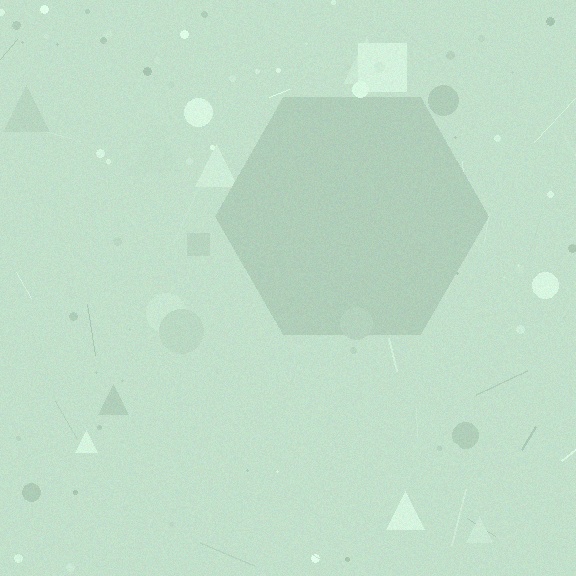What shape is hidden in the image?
A hexagon is hidden in the image.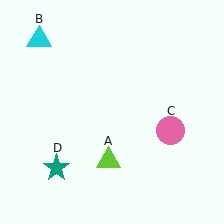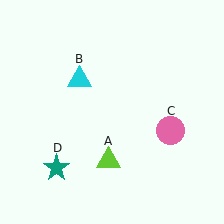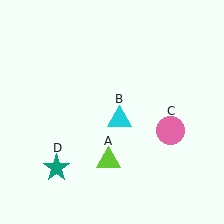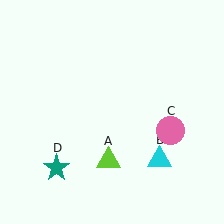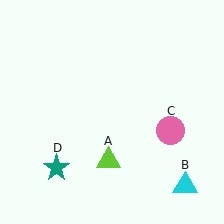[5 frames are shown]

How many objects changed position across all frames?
1 object changed position: cyan triangle (object B).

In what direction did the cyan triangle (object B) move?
The cyan triangle (object B) moved down and to the right.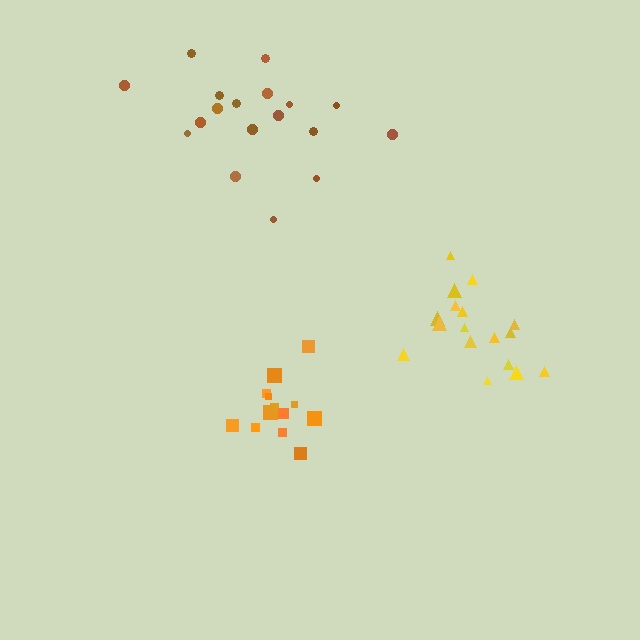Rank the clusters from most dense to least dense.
orange, brown, yellow.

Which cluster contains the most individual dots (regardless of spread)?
Brown (18).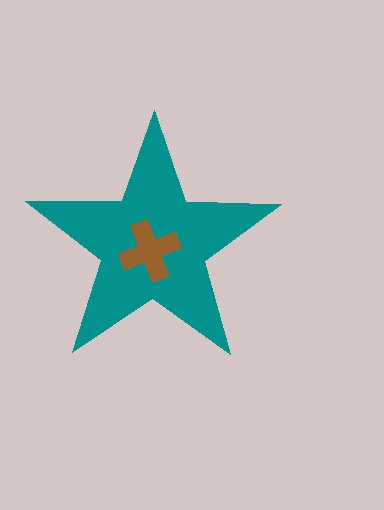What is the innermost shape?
The brown cross.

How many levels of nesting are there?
2.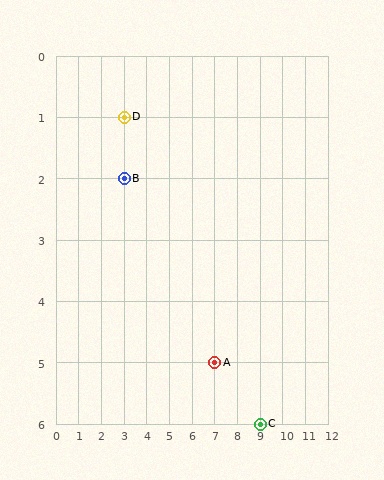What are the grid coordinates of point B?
Point B is at grid coordinates (3, 2).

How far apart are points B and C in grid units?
Points B and C are 6 columns and 4 rows apart (about 7.2 grid units diagonally).